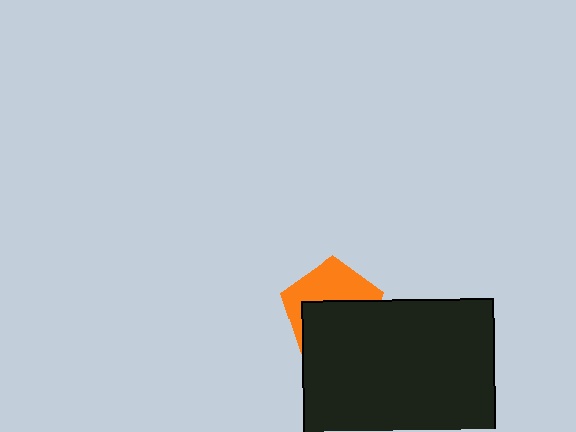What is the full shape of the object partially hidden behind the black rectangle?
The partially hidden object is an orange pentagon.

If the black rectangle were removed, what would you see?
You would see the complete orange pentagon.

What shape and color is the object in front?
The object in front is a black rectangle.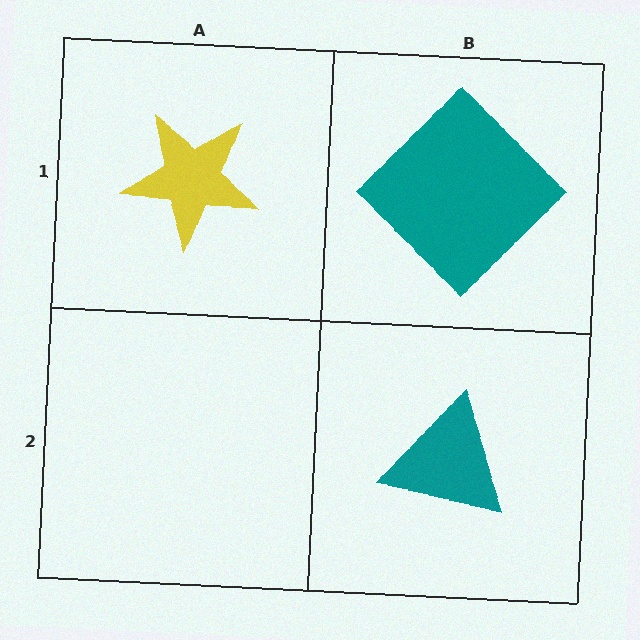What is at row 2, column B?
A teal triangle.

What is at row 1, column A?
A yellow star.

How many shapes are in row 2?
1 shape.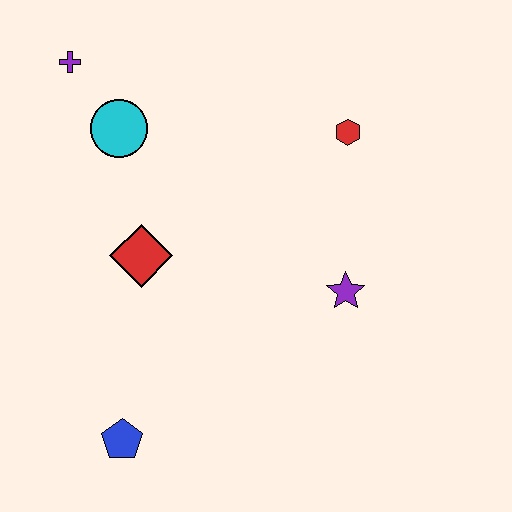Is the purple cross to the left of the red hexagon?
Yes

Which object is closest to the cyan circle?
The purple cross is closest to the cyan circle.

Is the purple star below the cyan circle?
Yes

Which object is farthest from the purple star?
The purple cross is farthest from the purple star.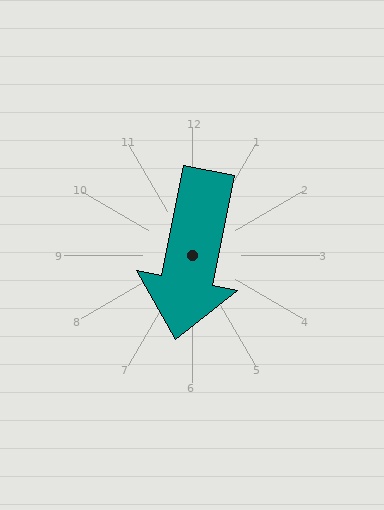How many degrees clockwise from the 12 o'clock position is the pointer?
Approximately 191 degrees.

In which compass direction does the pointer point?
South.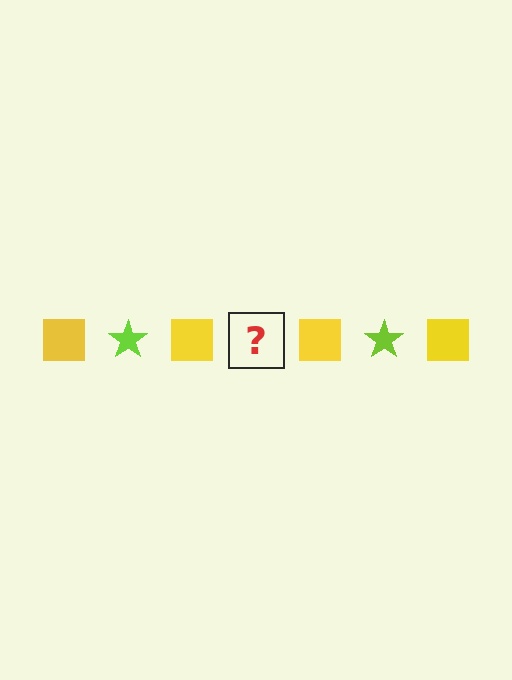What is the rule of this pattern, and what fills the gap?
The rule is that the pattern alternates between yellow square and lime star. The gap should be filled with a lime star.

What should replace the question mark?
The question mark should be replaced with a lime star.